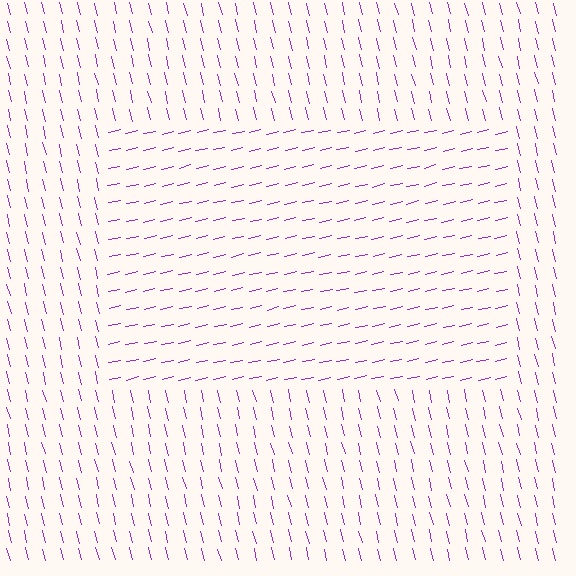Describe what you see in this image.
The image is filled with small purple line segments. A rectangle region in the image has lines oriented differently from the surrounding lines, creating a visible texture boundary.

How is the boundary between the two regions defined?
The boundary is defined purely by a change in line orientation (approximately 89 degrees difference). All lines are the same color and thickness.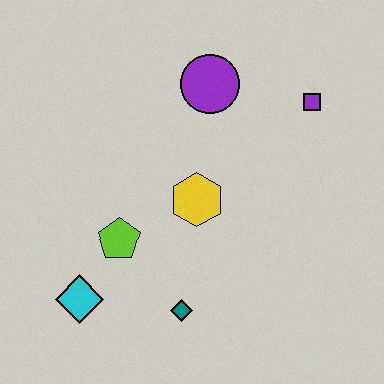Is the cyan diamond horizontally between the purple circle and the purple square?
No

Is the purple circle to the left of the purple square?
Yes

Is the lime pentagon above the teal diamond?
Yes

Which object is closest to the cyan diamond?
The lime pentagon is closest to the cyan diamond.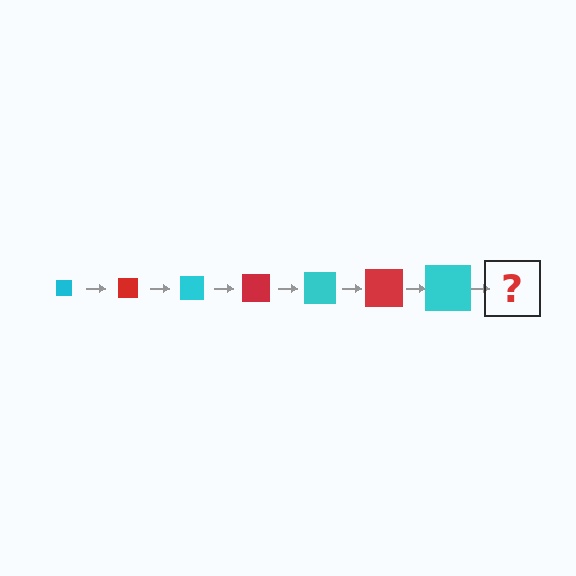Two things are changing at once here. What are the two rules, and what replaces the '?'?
The two rules are that the square grows larger each step and the color cycles through cyan and red. The '?' should be a red square, larger than the previous one.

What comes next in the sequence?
The next element should be a red square, larger than the previous one.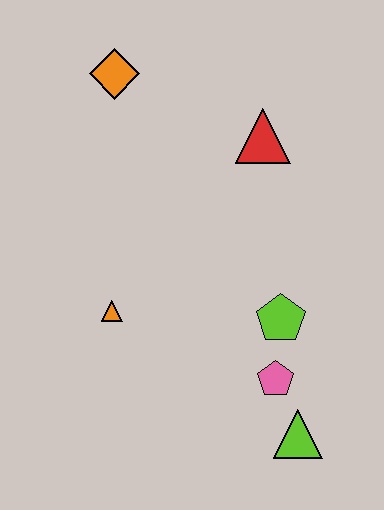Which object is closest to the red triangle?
The orange diamond is closest to the red triangle.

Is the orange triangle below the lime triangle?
No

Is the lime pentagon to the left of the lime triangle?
Yes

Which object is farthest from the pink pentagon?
The orange diamond is farthest from the pink pentagon.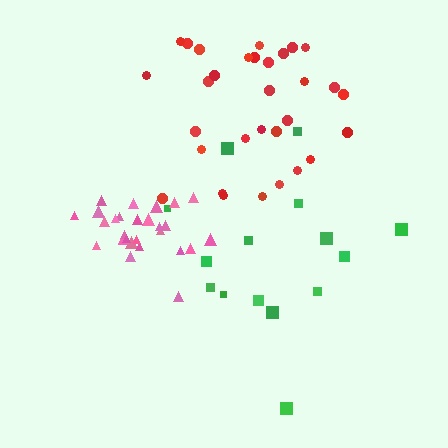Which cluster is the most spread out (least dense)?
Green.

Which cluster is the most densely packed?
Pink.